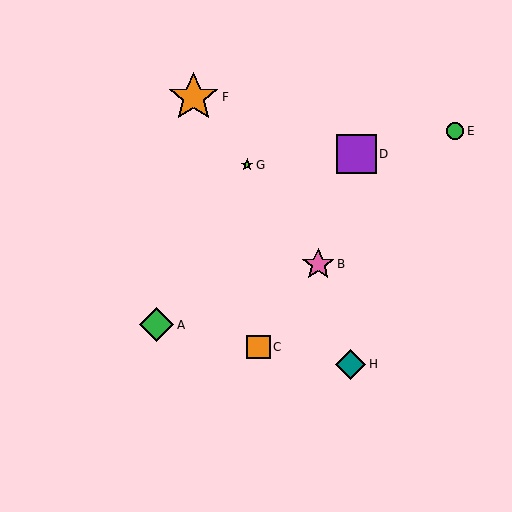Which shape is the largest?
The orange star (labeled F) is the largest.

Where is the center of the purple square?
The center of the purple square is at (356, 154).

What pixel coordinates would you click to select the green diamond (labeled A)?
Click at (157, 325) to select the green diamond A.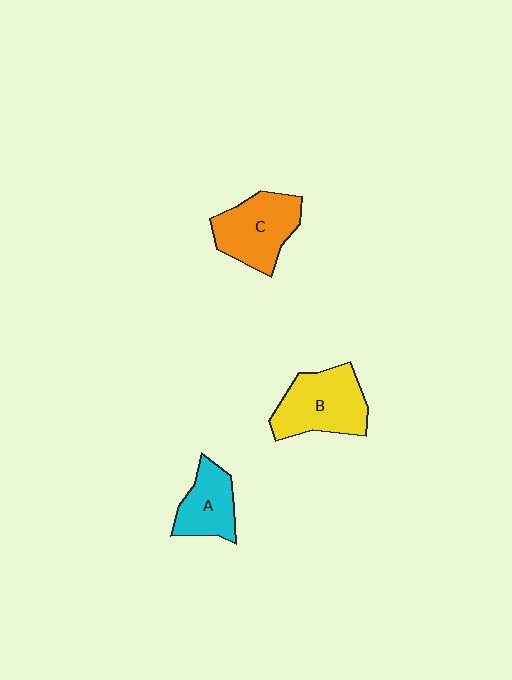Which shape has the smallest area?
Shape A (cyan).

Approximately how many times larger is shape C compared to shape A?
Approximately 1.4 times.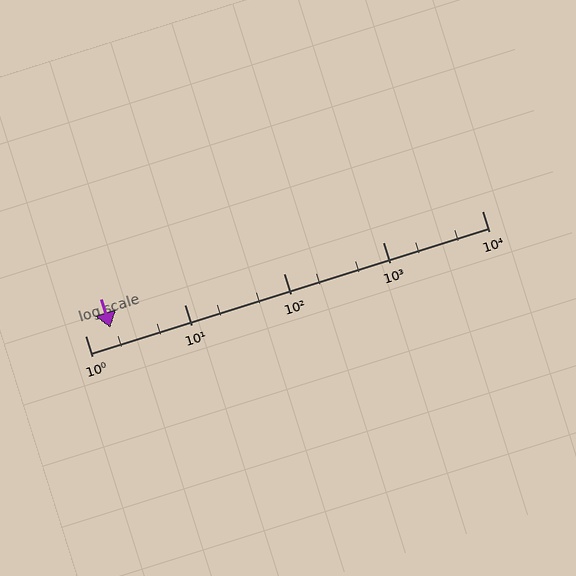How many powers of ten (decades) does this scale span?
The scale spans 4 decades, from 1 to 10000.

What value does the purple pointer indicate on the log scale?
The pointer indicates approximately 1.8.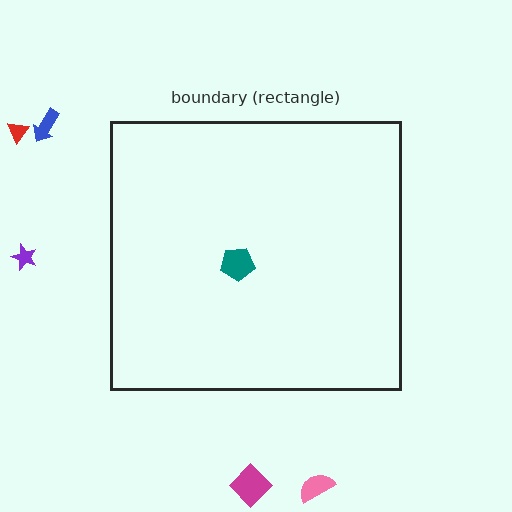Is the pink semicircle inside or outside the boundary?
Outside.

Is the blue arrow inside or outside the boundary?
Outside.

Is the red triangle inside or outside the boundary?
Outside.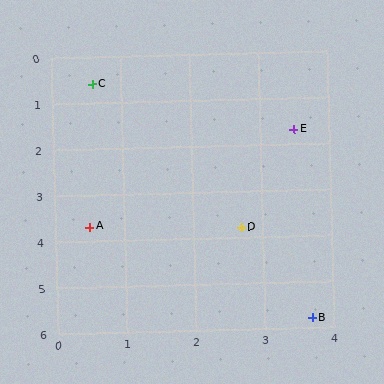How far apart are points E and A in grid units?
Points E and A are about 3.6 grid units apart.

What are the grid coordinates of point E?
Point E is at approximately (3.5, 1.7).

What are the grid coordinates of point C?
Point C is at approximately (0.6, 0.6).